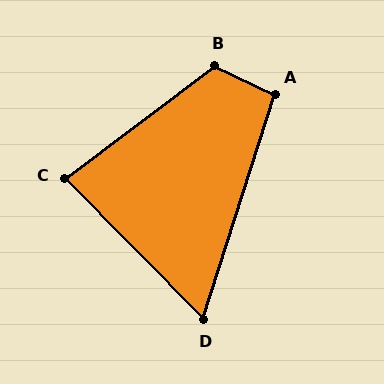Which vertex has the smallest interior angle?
D, at approximately 62 degrees.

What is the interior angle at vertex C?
Approximately 83 degrees (acute).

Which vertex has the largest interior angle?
B, at approximately 118 degrees.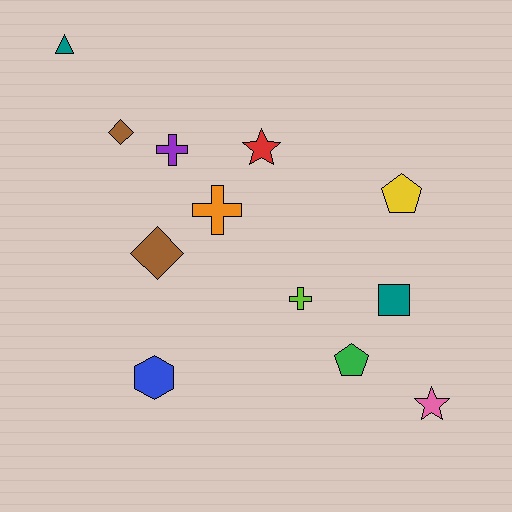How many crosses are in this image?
There are 3 crosses.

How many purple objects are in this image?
There is 1 purple object.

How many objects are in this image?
There are 12 objects.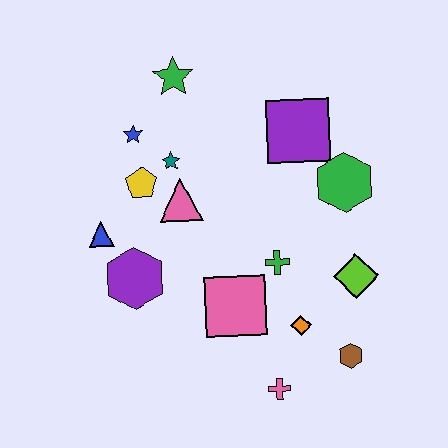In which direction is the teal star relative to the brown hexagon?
The teal star is above the brown hexagon.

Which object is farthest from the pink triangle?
The brown hexagon is farthest from the pink triangle.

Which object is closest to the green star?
The blue star is closest to the green star.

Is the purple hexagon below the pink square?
No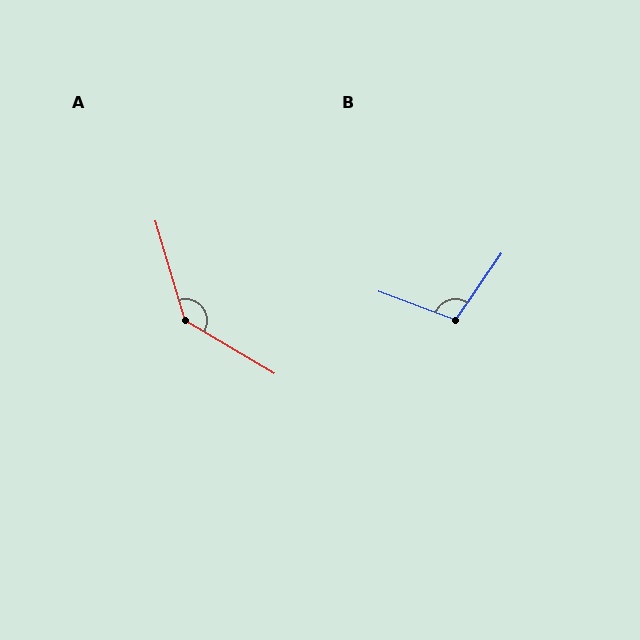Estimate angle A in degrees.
Approximately 138 degrees.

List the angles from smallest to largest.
B (105°), A (138°).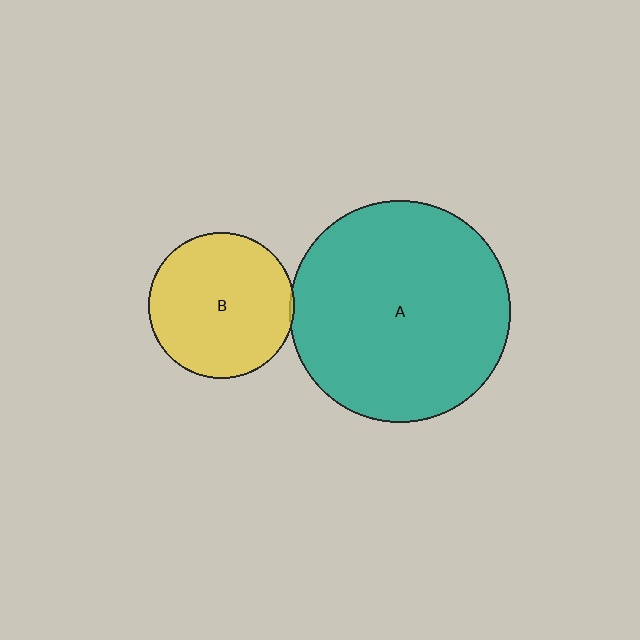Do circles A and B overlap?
Yes.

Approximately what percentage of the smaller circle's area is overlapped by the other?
Approximately 5%.